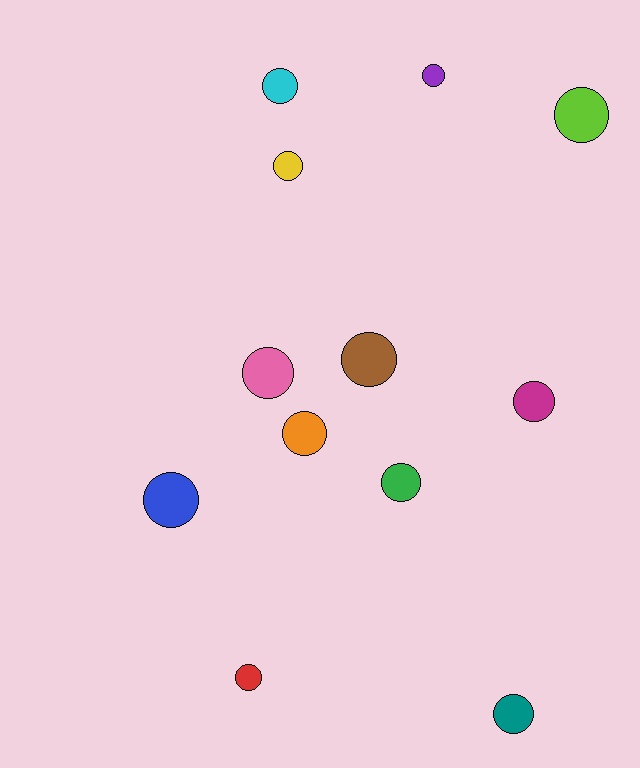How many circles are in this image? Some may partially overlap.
There are 12 circles.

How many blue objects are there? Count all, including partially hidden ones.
There is 1 blue object.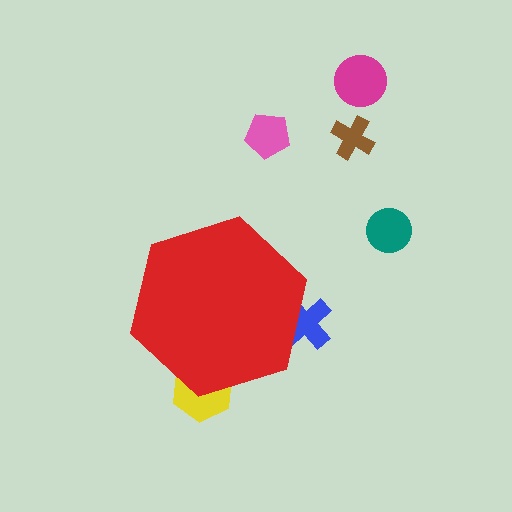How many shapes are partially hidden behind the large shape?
2 shapes are partially hidden.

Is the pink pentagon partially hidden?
No, the pink pentagon is fully visible.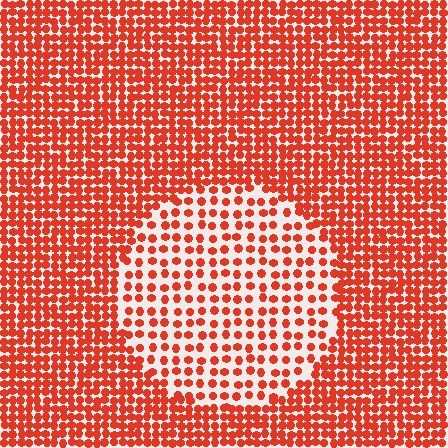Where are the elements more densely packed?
The elements are more densely packed outside the circle boundary.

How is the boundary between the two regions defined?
The boundary is defined by a change in element density (approximately 2.1x ratio). All elements are the same color, size, and shape.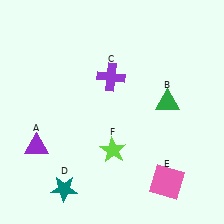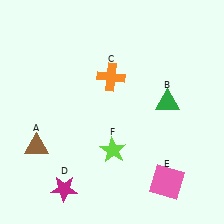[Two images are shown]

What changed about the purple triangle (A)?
In Image 1, A is purple. In Image 2, it changed to brown.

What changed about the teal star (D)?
In Image 1, D is teal. In Image 2, it changed to magenta.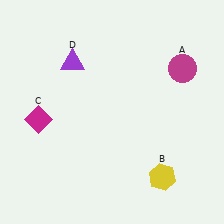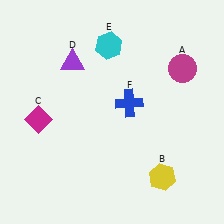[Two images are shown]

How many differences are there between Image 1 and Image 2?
There are 2 differences between the two images.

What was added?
A cyan hexagon (E), a blue cross (F) were added in Image 2.